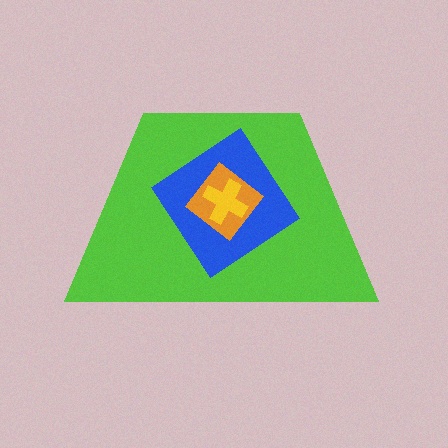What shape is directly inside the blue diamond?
The orange diamond.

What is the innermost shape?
The yellow cross.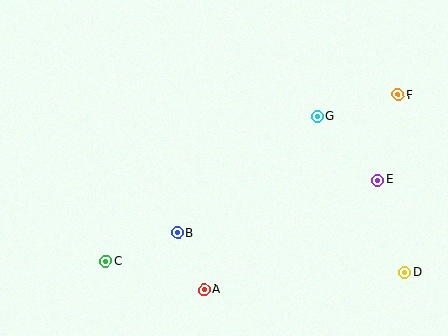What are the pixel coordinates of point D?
Point D is at (405, 272).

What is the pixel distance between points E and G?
The distance between E and G is 88 pixels.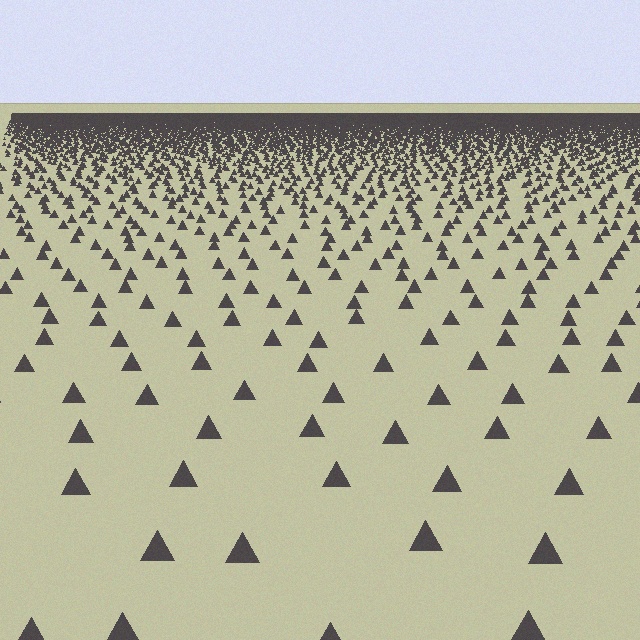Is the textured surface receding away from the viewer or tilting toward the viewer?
The surface is receding away from the viewer. Texture elements get smaller and denser toward the top.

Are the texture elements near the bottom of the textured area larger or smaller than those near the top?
Larger. Near the bottom, elements are closer to the viewer and appear at a bigger on-screen size.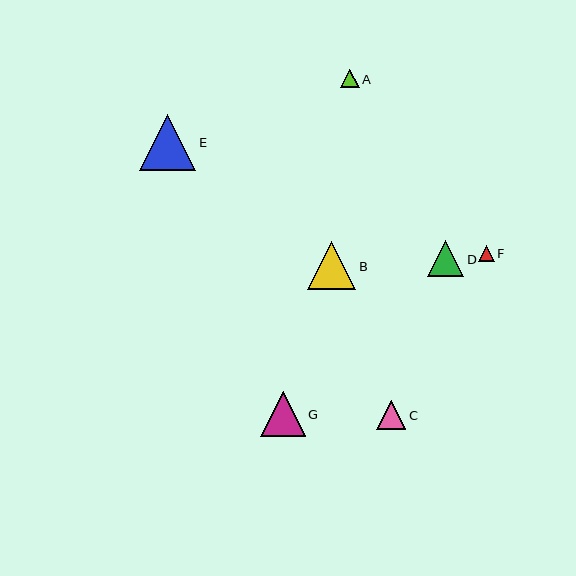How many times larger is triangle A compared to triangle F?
Triangle A is approximately 1.1 times the size of triangle F.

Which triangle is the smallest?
Triangle F is the smallest with a size of approximately 16 pixels.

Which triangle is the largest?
Triangle E is the largest with a size of approximately 56 pixels.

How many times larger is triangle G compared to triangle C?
Triangle G is approximately 1.5 times the size of triangle C.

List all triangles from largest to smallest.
From largest to smallest: E, B, G, D, C, A, F.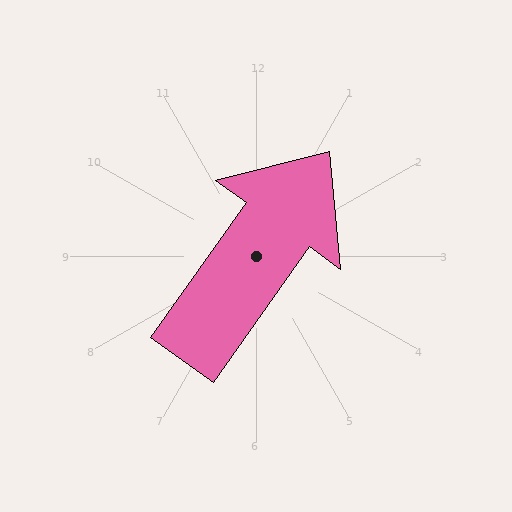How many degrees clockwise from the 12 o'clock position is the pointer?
Approximately 35 degrees.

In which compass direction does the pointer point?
Northeast.